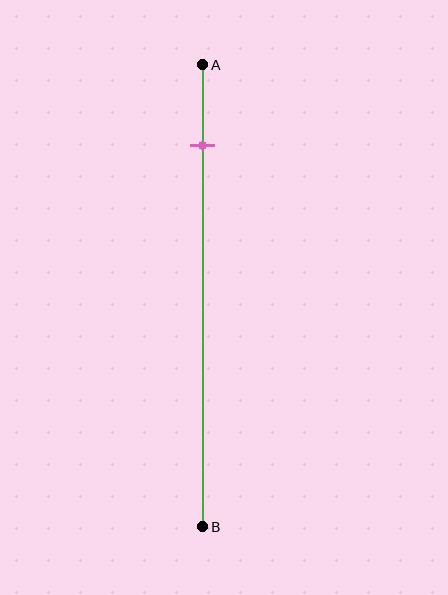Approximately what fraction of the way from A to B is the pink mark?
The pink mark is approximately 15% of the way from A to B.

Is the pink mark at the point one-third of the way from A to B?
No, the mark is at about 15% from A, not at the 33% one-third point.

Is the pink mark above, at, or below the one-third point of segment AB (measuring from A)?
The pink mark is above the one-third point of segment AB.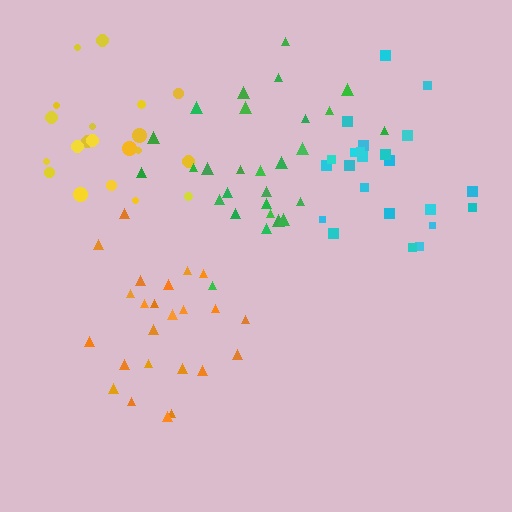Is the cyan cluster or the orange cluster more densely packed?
Orange.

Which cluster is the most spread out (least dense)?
Cyan.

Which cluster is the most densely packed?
Orange.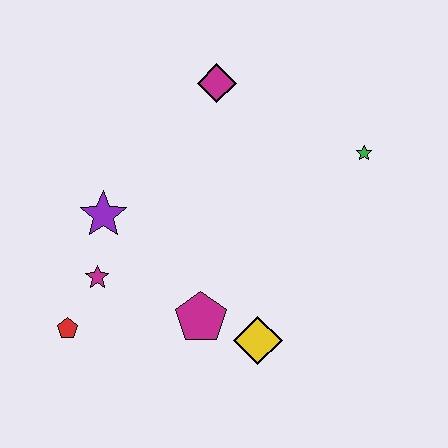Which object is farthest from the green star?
The red pentagon is farthest from the green star.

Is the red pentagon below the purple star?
Yes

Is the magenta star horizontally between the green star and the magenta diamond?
No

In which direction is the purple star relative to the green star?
The purple star is to the left of the green star.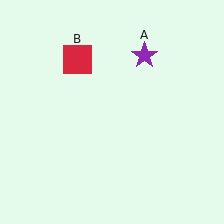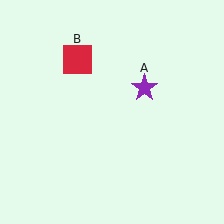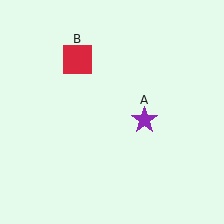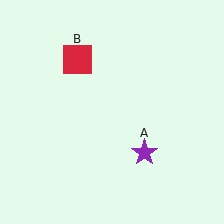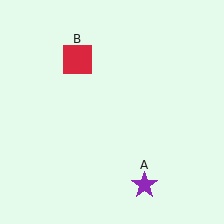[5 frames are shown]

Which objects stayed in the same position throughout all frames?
Red square (object B) remained stationary.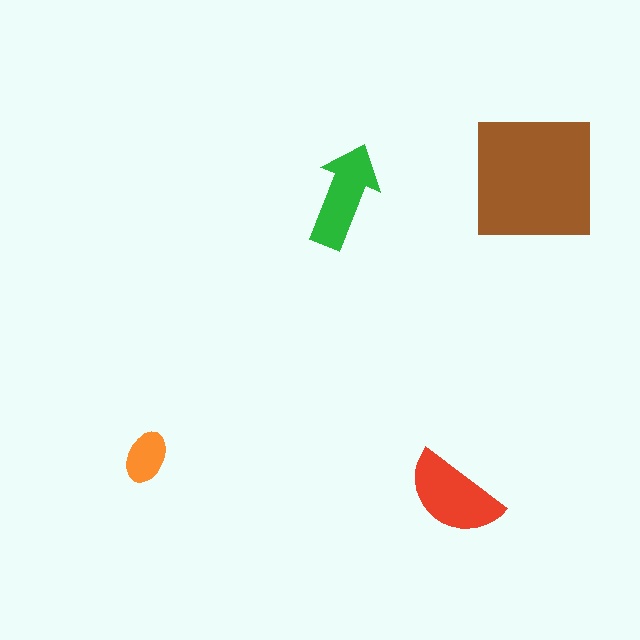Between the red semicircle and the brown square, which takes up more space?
The brown square.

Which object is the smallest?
The orange ellipse.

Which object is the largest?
The brown square.